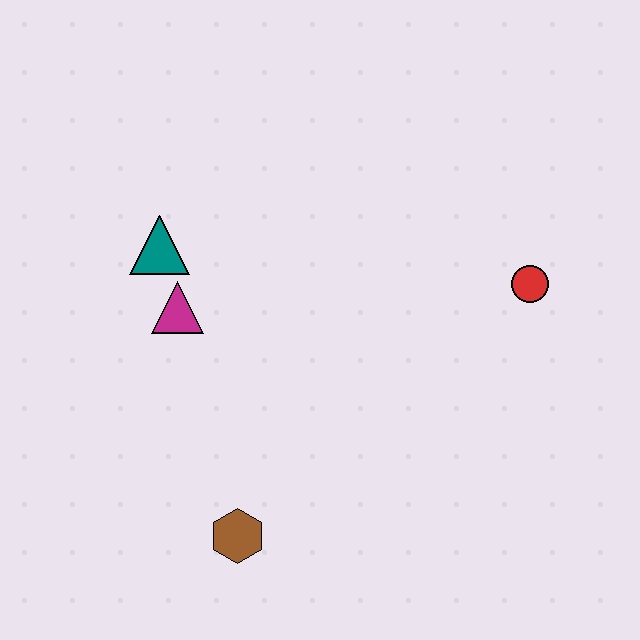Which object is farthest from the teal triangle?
The red circle is farthest from the teal triangle.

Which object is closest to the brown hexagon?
The magenta triangle is closest to the brown hexagon.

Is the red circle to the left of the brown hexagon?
No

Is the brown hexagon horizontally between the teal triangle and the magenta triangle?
No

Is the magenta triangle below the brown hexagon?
No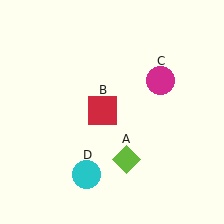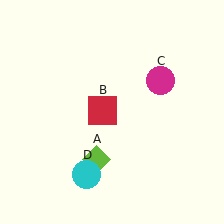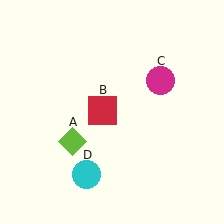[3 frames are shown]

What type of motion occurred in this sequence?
The lime diamond (object A) rotated clockwise around the center of the scene.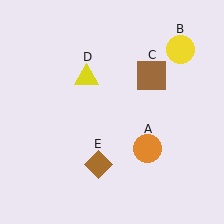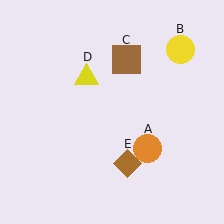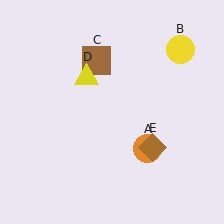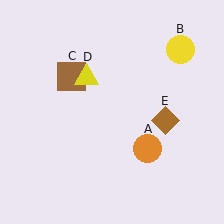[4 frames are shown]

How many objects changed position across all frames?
2 objects changed position: brown square (object C), brown diamond (object E).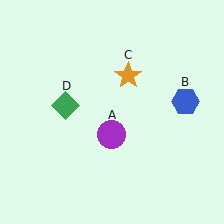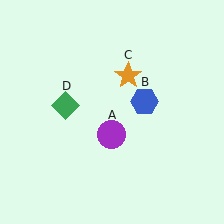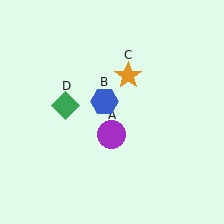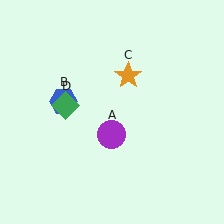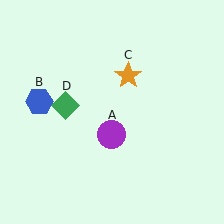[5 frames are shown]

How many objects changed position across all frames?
1 object changed position: blue hexagon (object B).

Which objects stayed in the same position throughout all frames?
Purple circle (object A) and orange star (object C) and green diamond (object D) remained stationary.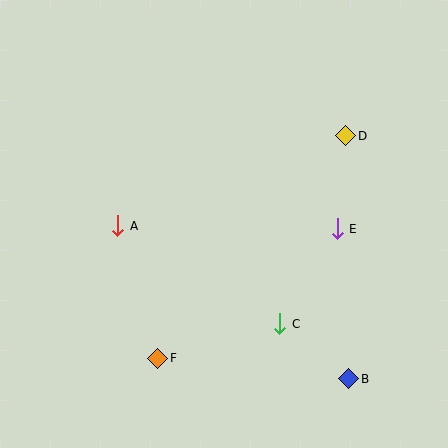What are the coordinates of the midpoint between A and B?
The midpoint between A and B is at (233, 302).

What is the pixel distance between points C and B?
The distance between C and B is 88 pixels.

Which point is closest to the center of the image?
Point A at (118, 226) is closest to the center.